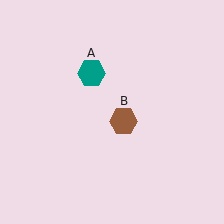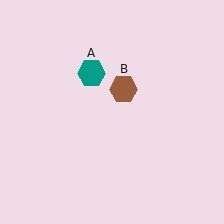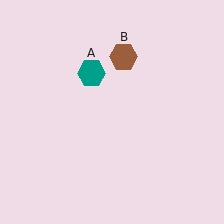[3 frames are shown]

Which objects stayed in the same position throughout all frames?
Teal hexagon (object A) remained stationary.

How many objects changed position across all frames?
1 object changed position: brown hexagon (object B).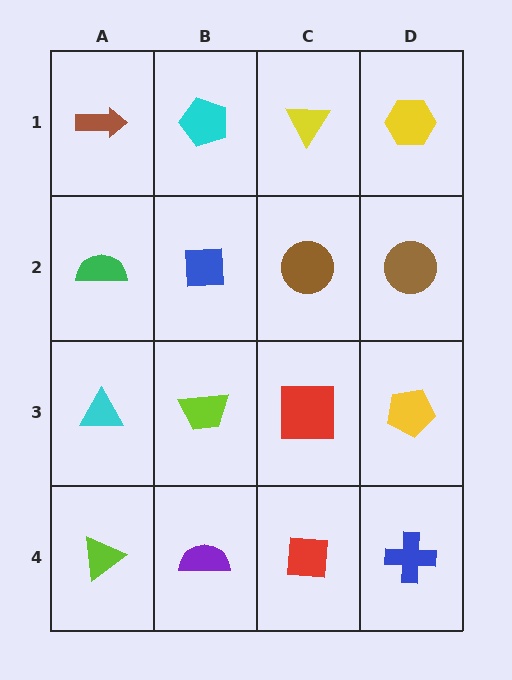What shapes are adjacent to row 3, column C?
A brown circle (row 2, column C), a red square (row 4, column C), a lime trapezoid (row 3, column B), a yellow pentagon (row 3, column D).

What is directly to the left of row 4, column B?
A lime triangle.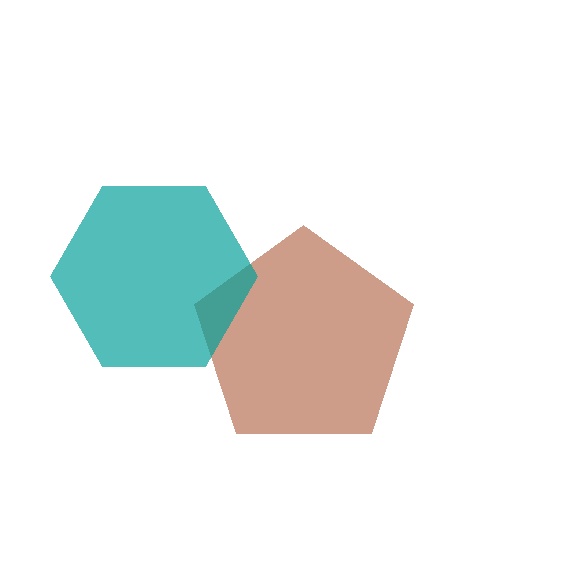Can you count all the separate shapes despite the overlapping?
Yes, there are 2 separate shapes.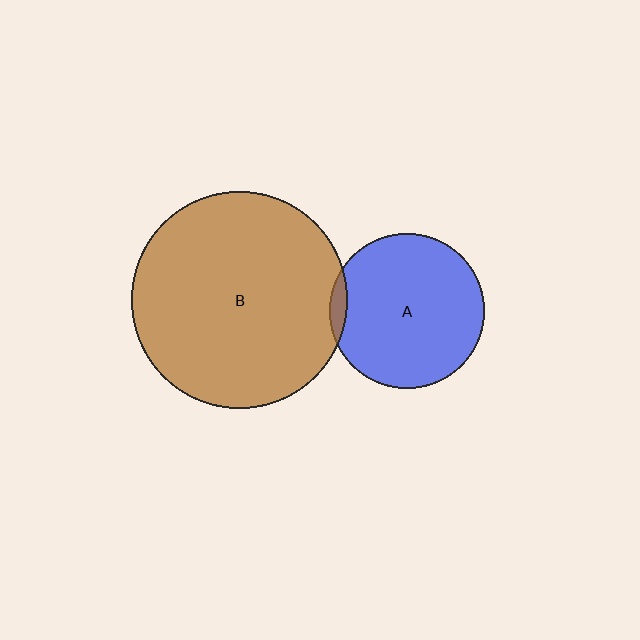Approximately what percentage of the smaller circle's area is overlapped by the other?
Approximately 5%.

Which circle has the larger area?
Circle B (brown).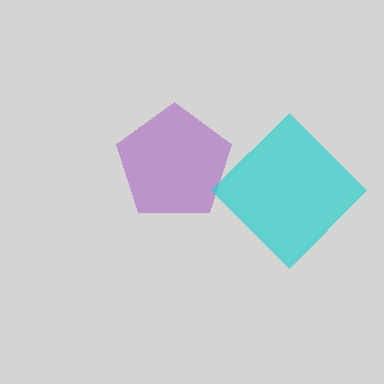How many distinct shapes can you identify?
There are 2 distinct shapes: a purple pentagon, a cyan diamond.